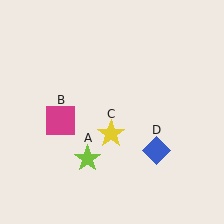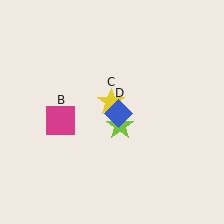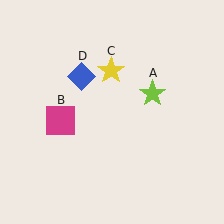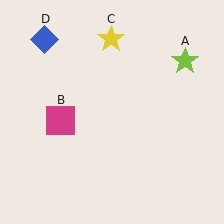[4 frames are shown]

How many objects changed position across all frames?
3 objects changed position: lime star (object A), yellow star (object C), blue diamond (object D).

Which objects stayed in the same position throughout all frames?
Magenta square (object B) remained stationary.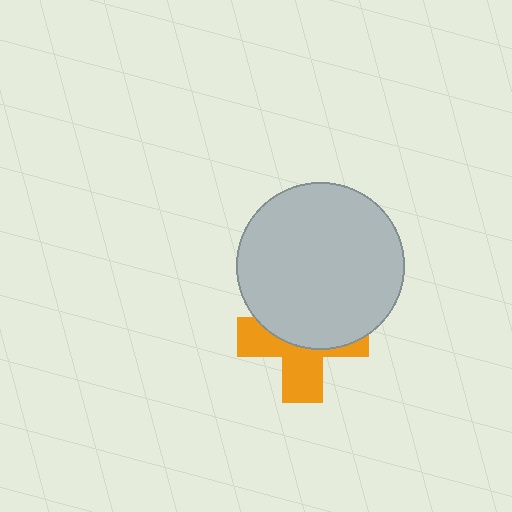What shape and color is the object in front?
The object in front is a light gray circle.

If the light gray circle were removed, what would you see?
You would see the complete orange cross.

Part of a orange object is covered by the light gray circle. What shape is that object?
It is a cross.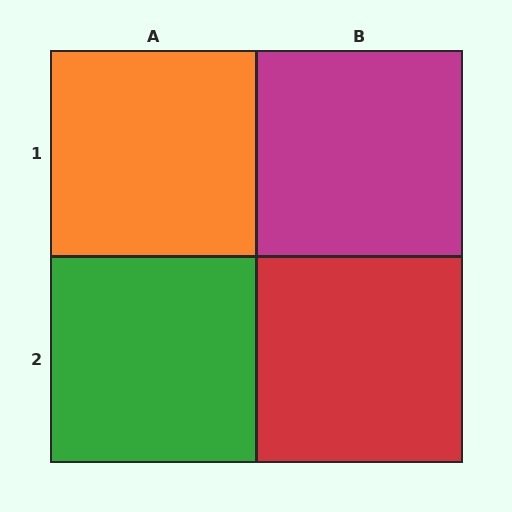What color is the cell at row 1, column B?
Magenta.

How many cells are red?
1 cell is red.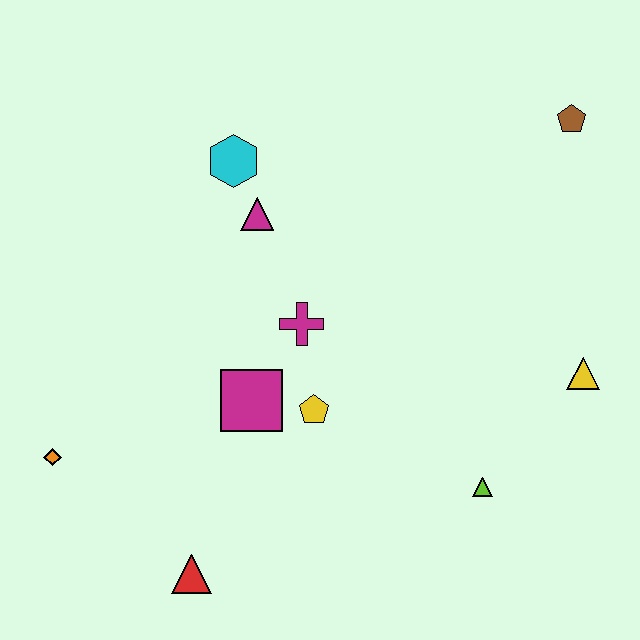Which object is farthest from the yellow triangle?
The orange diamond is farthest from the yellow triangle.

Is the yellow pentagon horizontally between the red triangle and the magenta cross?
No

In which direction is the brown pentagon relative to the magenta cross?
The brown pentagon is to the right of the magenta cross.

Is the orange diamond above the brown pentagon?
No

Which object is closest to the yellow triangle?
The lime triangle is closest to the yellow triangle.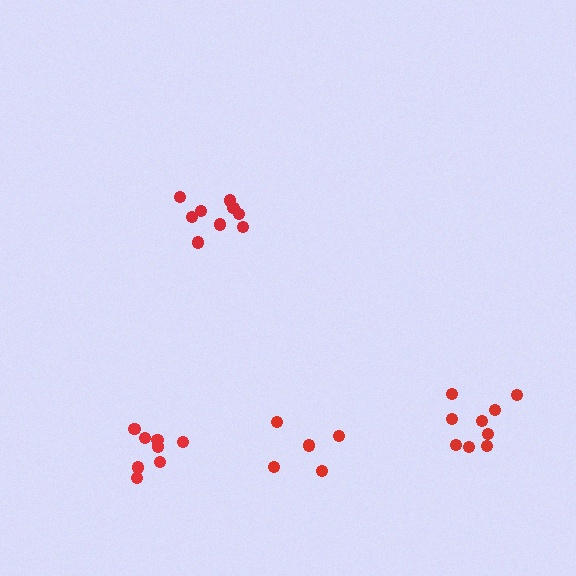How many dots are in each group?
Group 1: 5 dots, Group 2: 9 dots, Group 3: 9 dots, Group 4: 8 dots (31 total).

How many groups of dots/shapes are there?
There are 4 groups.